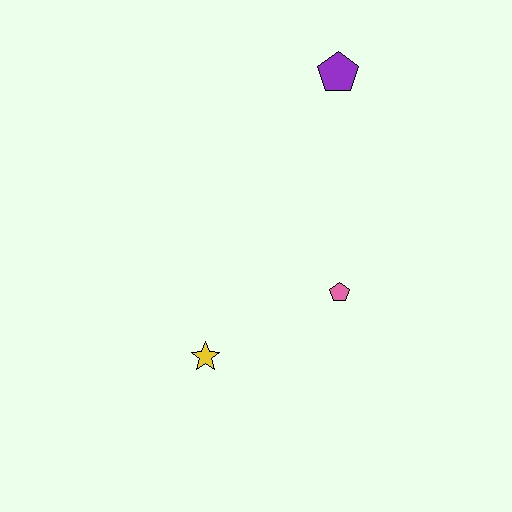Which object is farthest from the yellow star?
The purple pentagon is farthest from the yellow star.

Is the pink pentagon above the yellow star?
Yes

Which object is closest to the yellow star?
The pink pentagon is closest to the yellow star.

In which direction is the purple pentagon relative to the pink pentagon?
The purple pentagon is above the pink pentagon.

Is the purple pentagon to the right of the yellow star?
Yes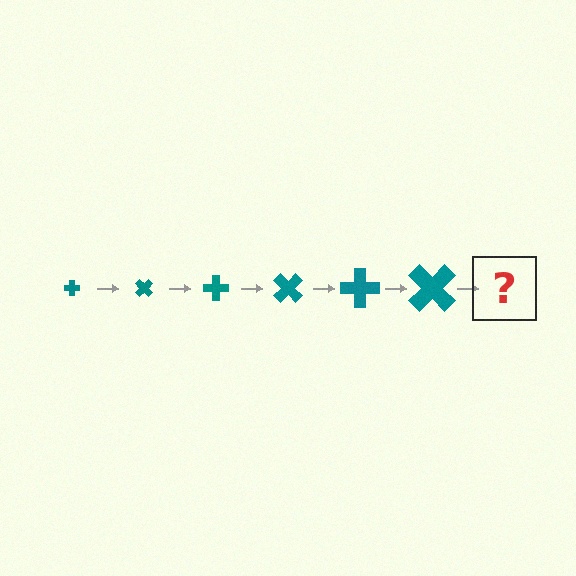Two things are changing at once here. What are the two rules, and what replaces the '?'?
The two rules are that the cross grows larger each step and it rotates 45 degrees each step. The '?' should be a cross, larger than the previous one and rotated 270 degrees from the start.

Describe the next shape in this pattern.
It should be a cross, larger than the previous one and rotated 270 degrees from the start.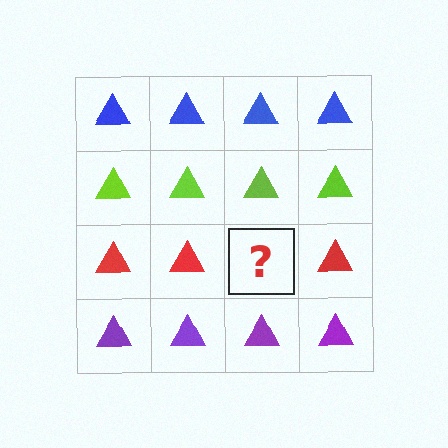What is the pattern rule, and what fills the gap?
The rule is that each row has a consistent color. The gap should be filled with a red triangle.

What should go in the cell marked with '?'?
The missing cell should contain a red triangle.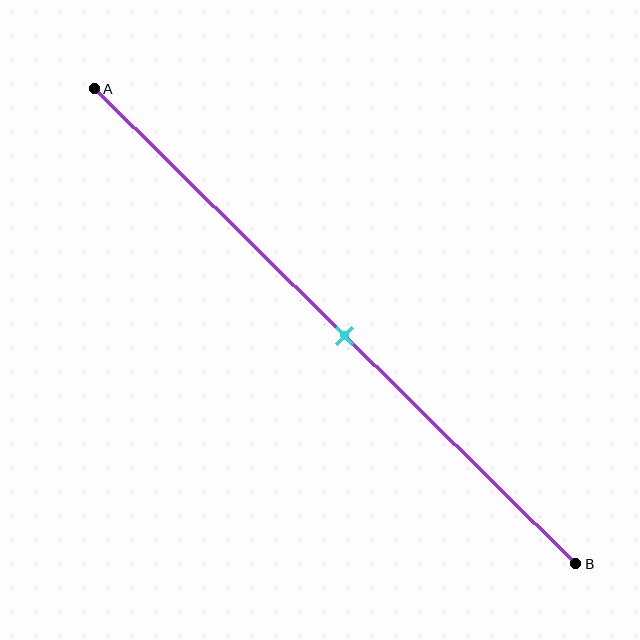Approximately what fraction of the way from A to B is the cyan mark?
The cyan mark is approximately 50% of the way from A to B.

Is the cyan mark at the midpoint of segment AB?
Yes, the mark is approximately at the midpoint.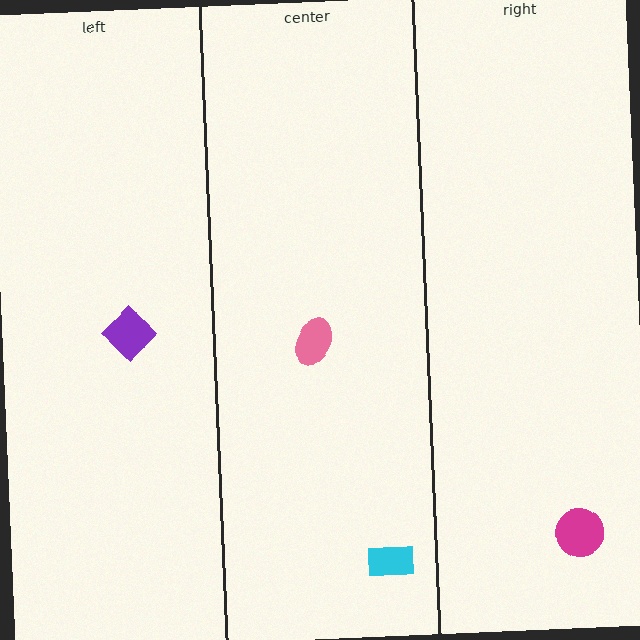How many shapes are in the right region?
1.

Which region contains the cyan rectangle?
The center region.